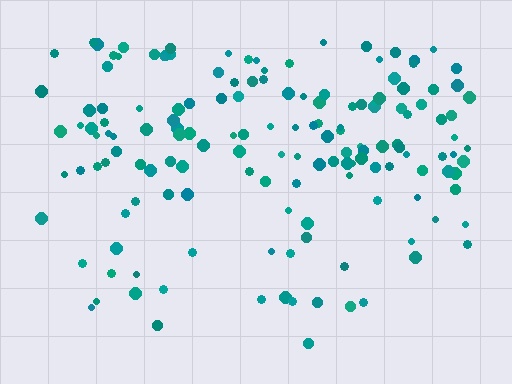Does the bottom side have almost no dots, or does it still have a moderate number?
Still a moderate number, just noticeably fewer than the top.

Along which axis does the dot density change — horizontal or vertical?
Vertical.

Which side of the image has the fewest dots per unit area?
The bottom.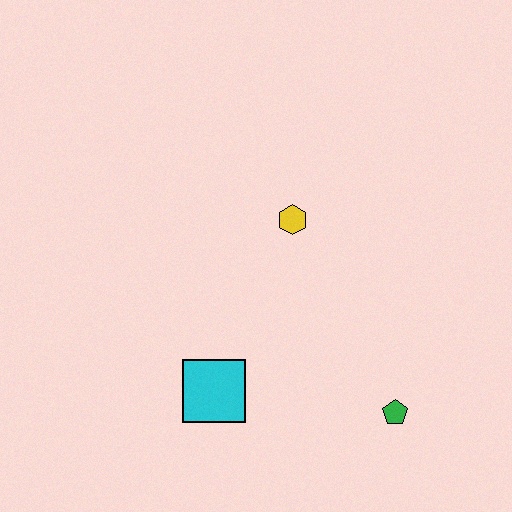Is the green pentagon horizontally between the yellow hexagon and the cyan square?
No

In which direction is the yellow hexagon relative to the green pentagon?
The yellow hexagon is above the green pentagon.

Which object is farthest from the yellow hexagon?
The green pentagon is farthest from the yellow hexagon.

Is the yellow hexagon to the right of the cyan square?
Yes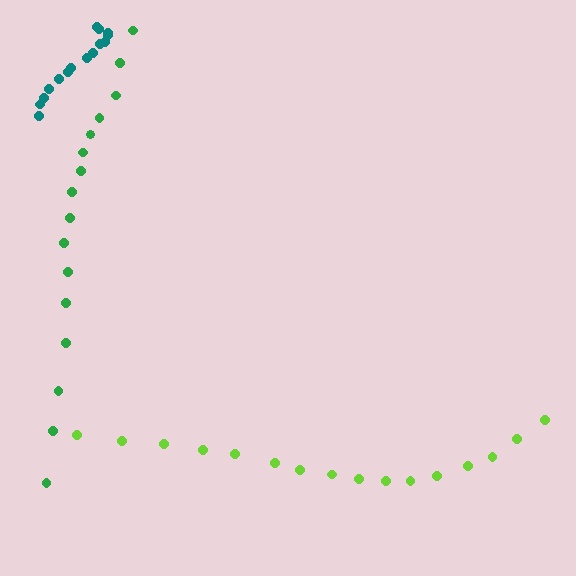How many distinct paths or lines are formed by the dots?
There are 3 distinct paths.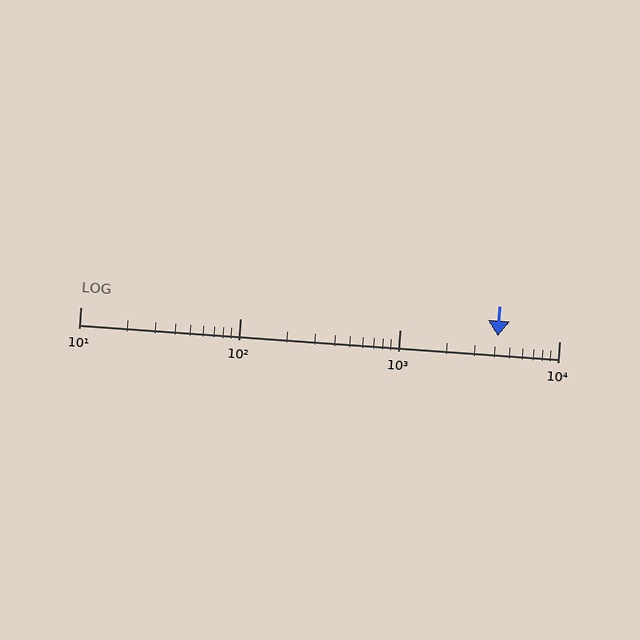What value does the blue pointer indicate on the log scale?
The pointer indicates approximately 4100.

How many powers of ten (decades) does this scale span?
The scale spans 3 decades, from 10 to 10000.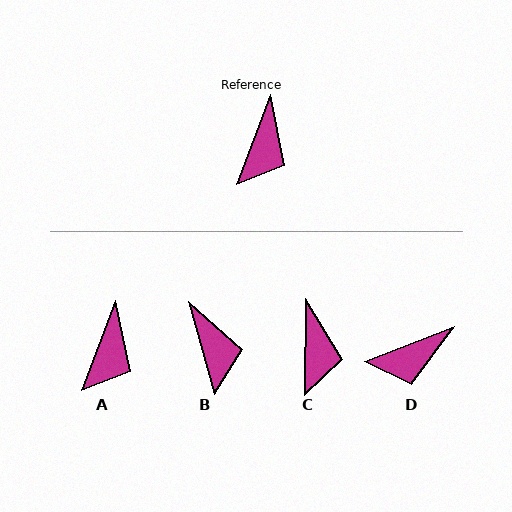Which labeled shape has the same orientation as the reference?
A.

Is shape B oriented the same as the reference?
No, it is off by about 36 degrees.